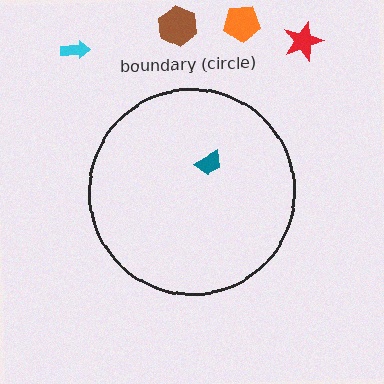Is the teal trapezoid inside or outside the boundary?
Inside.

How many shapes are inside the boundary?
1 inside, 4 outside.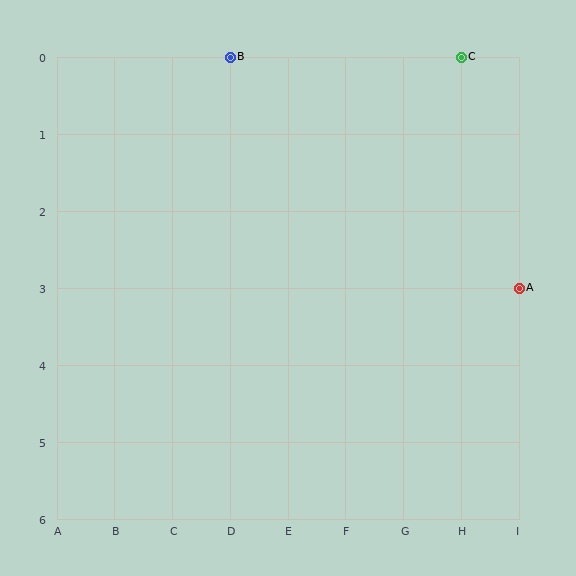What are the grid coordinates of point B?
Point B is at grid coordinates (D, 0).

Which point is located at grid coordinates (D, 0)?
Point B is at (D, 0).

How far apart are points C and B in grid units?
Points C and B are 4 columns apart.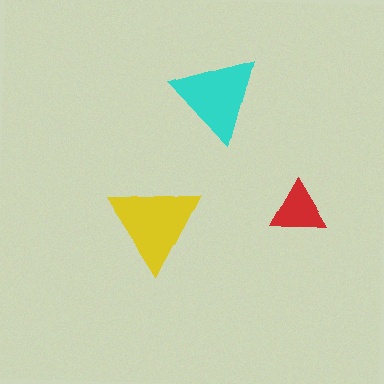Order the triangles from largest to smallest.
the yellow one, the cyan one, the red one.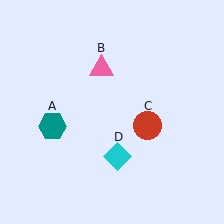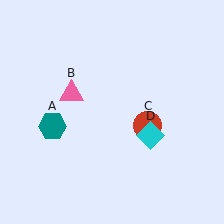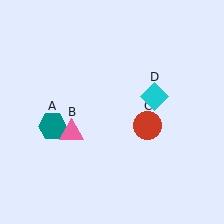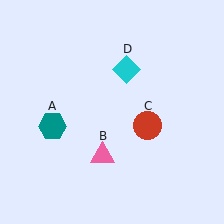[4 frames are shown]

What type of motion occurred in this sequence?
The pink triangle (object B), cyan diamond (object D) rotated counterclockwise around the center of the scene.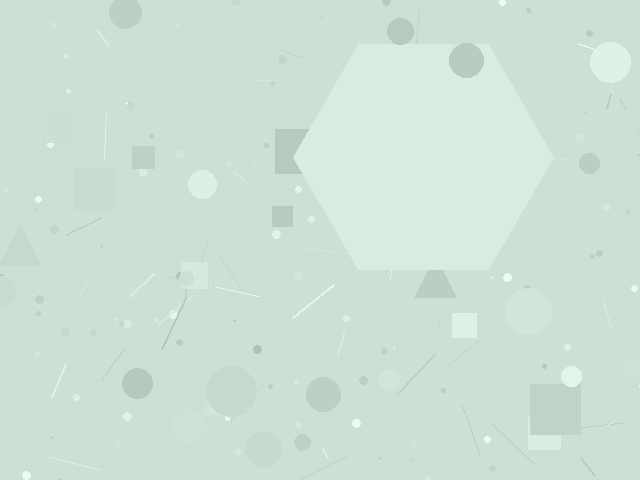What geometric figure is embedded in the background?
A hexagon is embedded in the background.